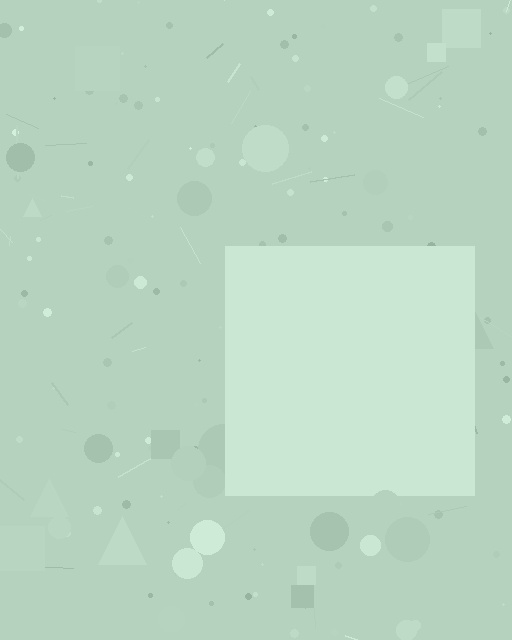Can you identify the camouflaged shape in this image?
The camouflaged shape is a square.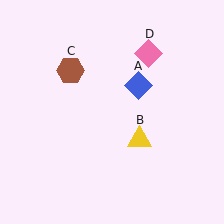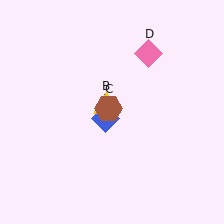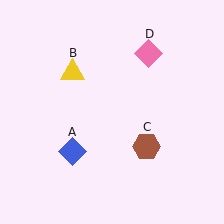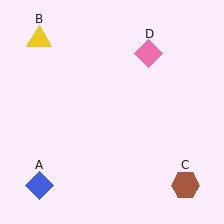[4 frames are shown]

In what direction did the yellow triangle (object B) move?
The yellow triangle (object B) moved up and to the left.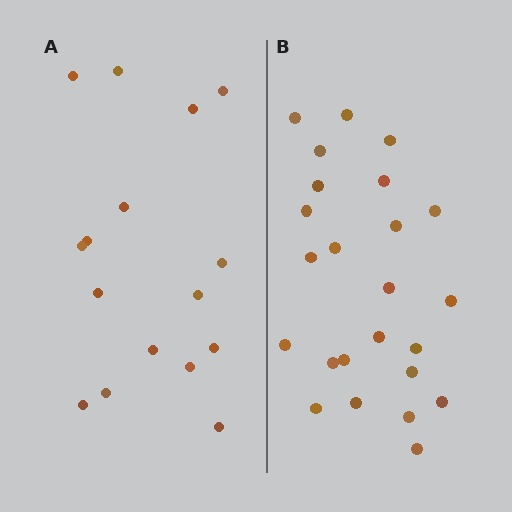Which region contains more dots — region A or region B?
Region B (the right region) has more dots.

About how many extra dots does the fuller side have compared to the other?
Region B has roughly 8 or so more dots than region A.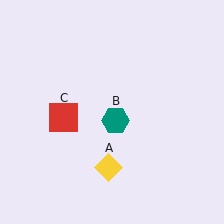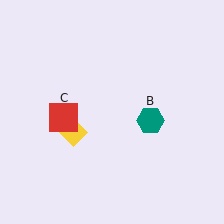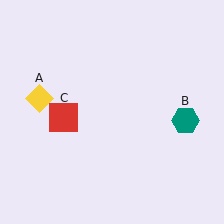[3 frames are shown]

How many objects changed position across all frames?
2 objects changed position: yellow diamond (object A), teal hexagon (object B).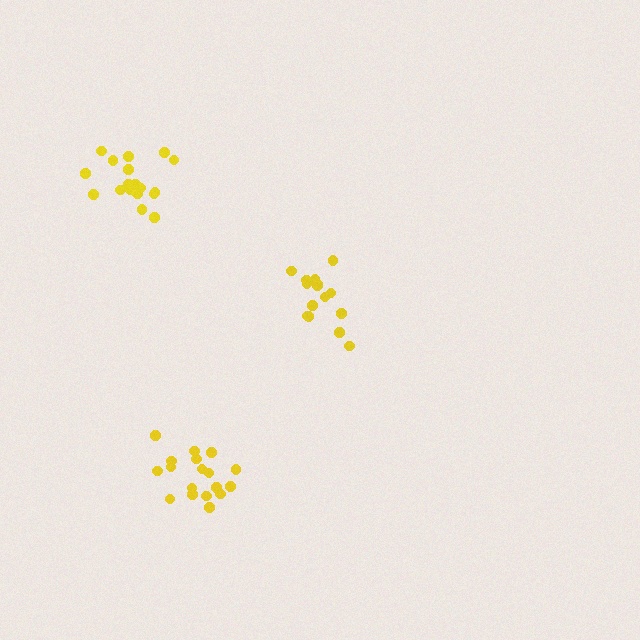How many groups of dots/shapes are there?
There are 3 groups.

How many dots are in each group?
Group 1: 18 dots, Group 2: 15 dots, Group 3: 18 dots (51 total).